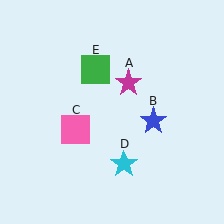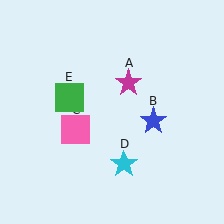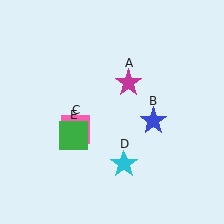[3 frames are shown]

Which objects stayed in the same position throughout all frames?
Magenta star (object A) and blue star (object B) and pink square (object C) and cyan star (object D) remained stationary.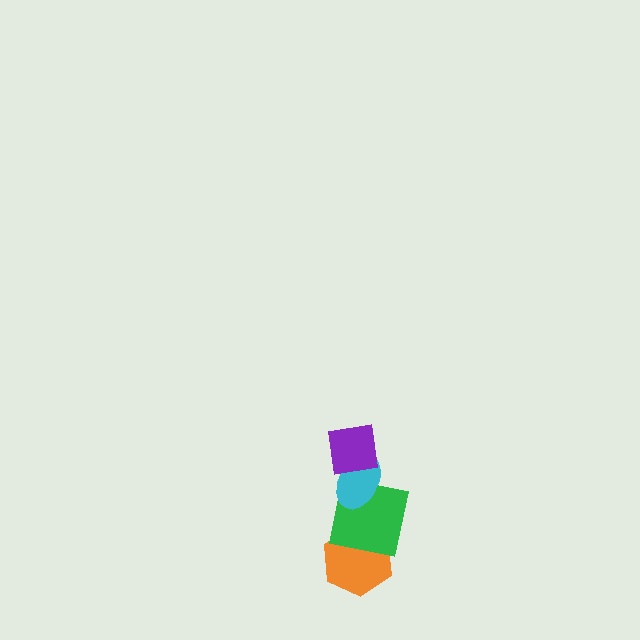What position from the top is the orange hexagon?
The orange hexagon is 4th from the top.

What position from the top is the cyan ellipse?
The cyan ellipse is 2nd from the top.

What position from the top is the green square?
The green square is 3rd from the top.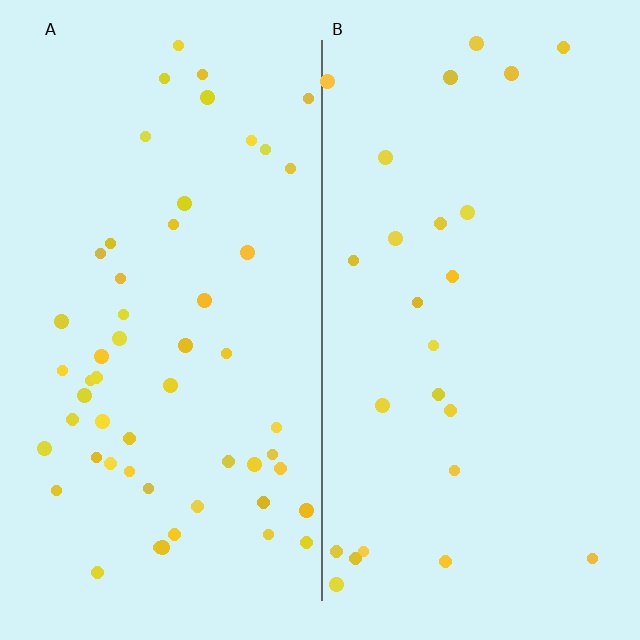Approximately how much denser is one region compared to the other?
Approximately 2.1× — region A over region B.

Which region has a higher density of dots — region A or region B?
A (the left).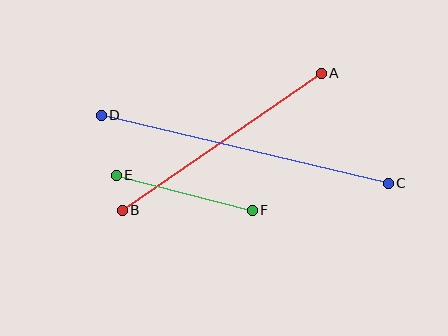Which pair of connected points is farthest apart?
Points C and D are farthest apart.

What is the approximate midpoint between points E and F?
The midpoint is at approximately (184, 193) pixels.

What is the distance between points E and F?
The distance is approximately 141 pixels.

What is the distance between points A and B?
The distance is approximately 241 pixels.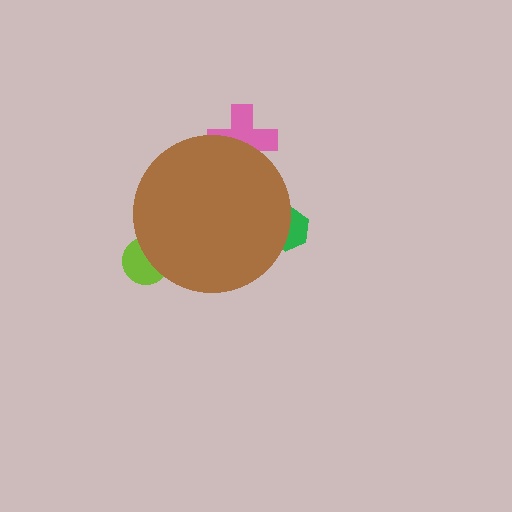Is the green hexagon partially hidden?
Yes, the green hexagon is partially hidden behind the brown circle.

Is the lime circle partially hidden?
Yes, the lime circle is partially hidden behind the brown circle.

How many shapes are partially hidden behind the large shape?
3 shapes are partially hidden.